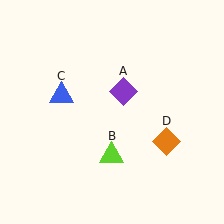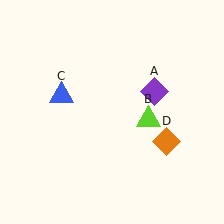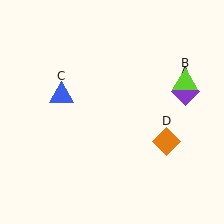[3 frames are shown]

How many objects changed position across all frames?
2 objects changed position: purple diamond (object A), lime triangle (object B).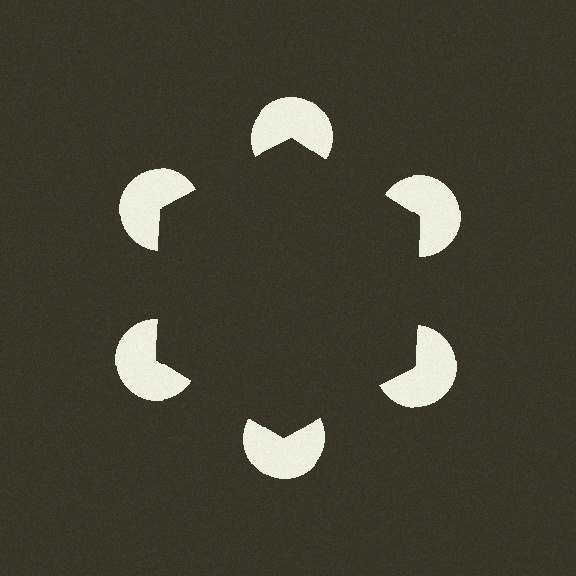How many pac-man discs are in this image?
There are 6 — one at each vertex of the illusory hexagon.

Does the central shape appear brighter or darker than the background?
It typically appears slightly darker than the background, even though no actual brightness change is drawn.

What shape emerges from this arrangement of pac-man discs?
An illusory hexagon — its edges are inferred from the aligned wedge cuts in the pac-man discs, not physically drawn.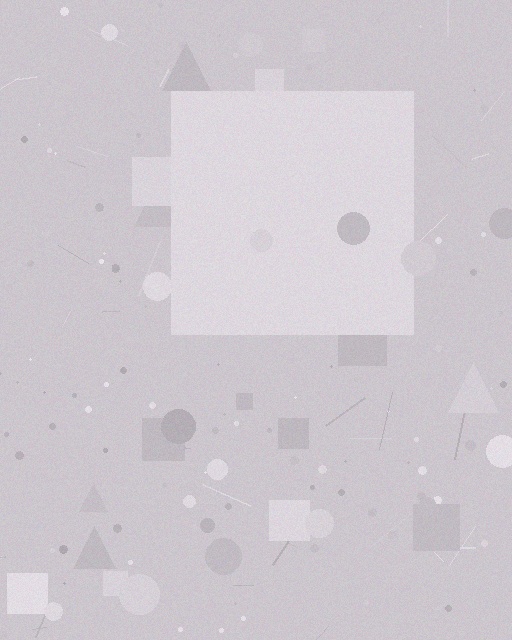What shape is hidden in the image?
A square is hidden in the image.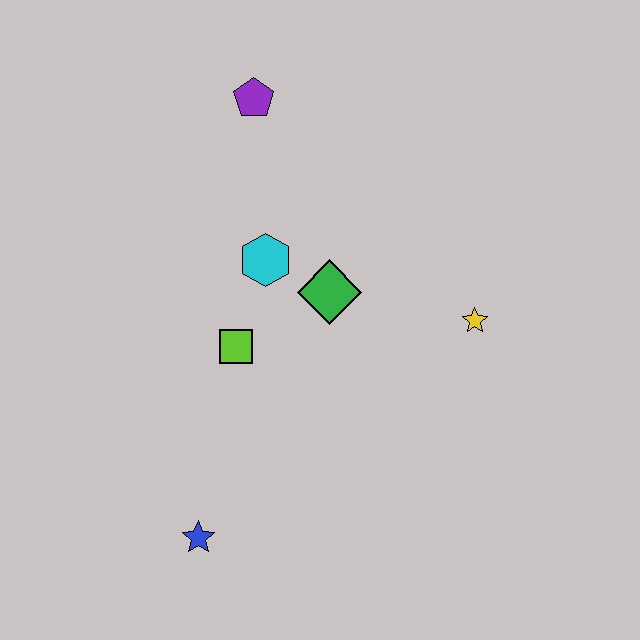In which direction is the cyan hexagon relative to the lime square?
The cyan hexagon is above the lime square.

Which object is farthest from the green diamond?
The blue star is farthest from the green diamond.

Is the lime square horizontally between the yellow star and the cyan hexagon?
No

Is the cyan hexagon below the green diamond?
No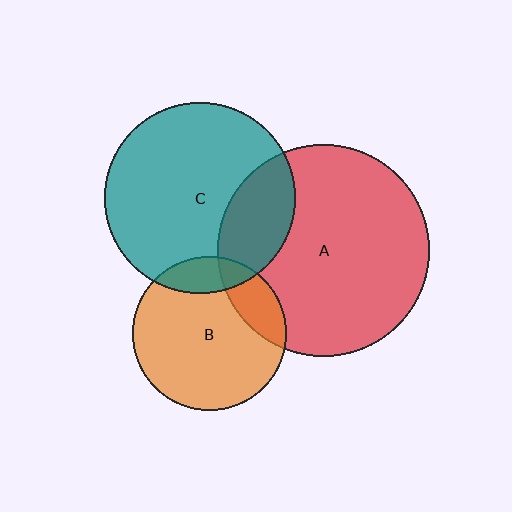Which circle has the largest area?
Circle A (red).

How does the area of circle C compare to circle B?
Approximately 1.5 times.